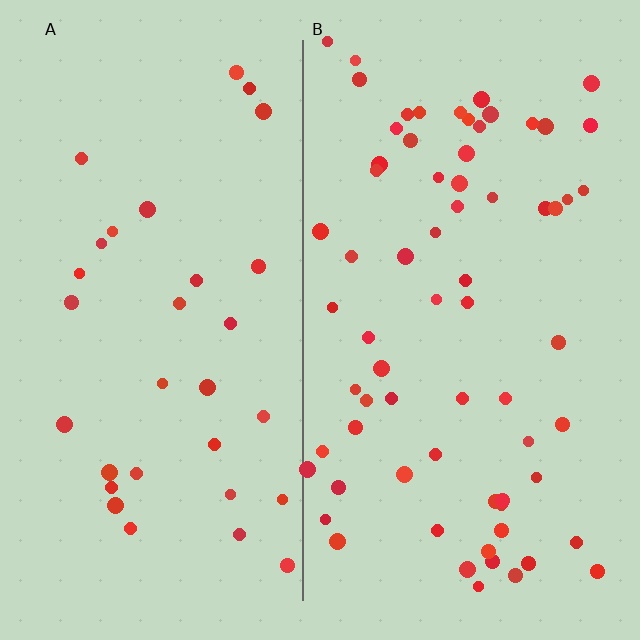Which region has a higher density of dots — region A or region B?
B (the right).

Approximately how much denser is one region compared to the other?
Approximately 2.2× — region B over region A.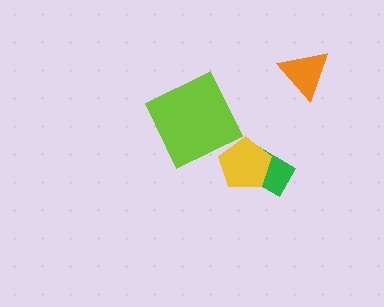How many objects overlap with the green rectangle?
1 object overlaps with the green rectangle.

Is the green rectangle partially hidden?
Yes, it is partially covered by another shape.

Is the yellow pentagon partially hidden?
No, no other shape covers it.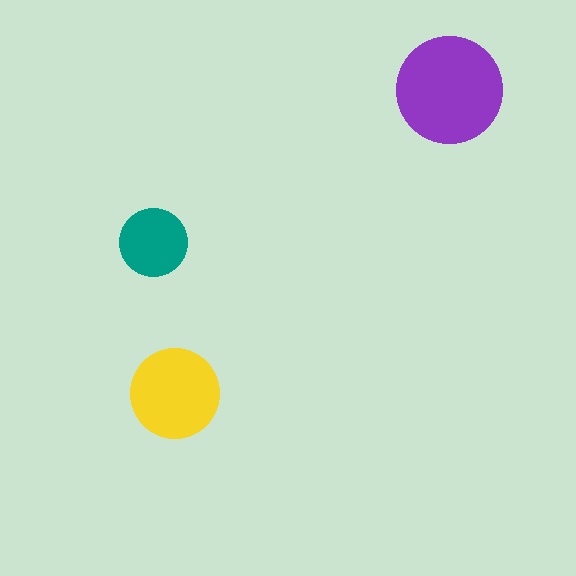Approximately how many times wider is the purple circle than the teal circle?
About 1.5 times wider.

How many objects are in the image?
There are 3 objects in the image.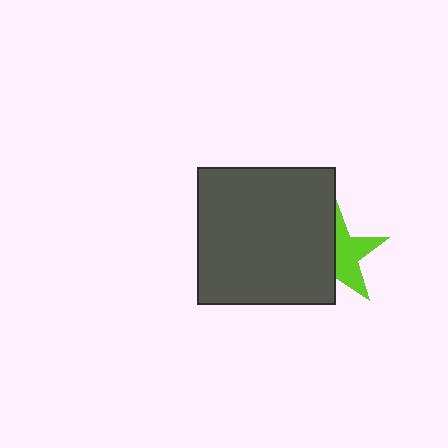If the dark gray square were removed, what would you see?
You would see the complete lime star.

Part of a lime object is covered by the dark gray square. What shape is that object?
It is a star.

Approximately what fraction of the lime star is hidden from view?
Roughly 49% of the lime star is hidden behind the dark gray square.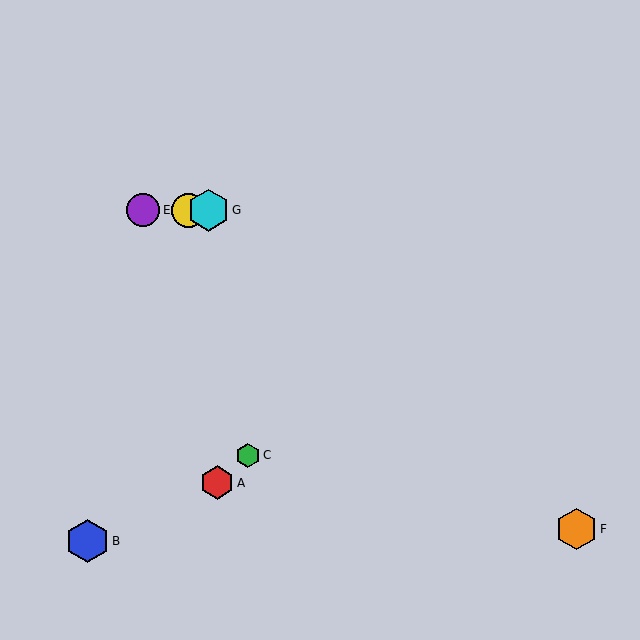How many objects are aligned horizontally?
3 objects (D, E, G) are aligned horizontally.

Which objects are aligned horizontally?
Objects D, E, G are aligned horizontally.